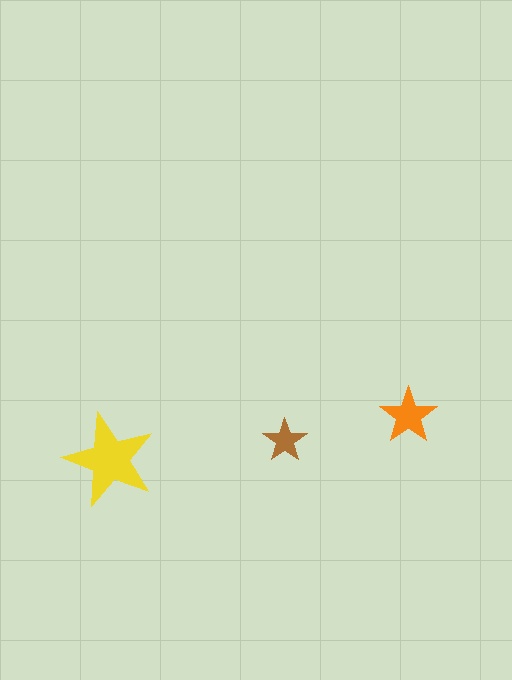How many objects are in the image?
There are 3 objects in the image.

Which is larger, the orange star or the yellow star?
The yellow one.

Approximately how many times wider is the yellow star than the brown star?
About 2 times wider.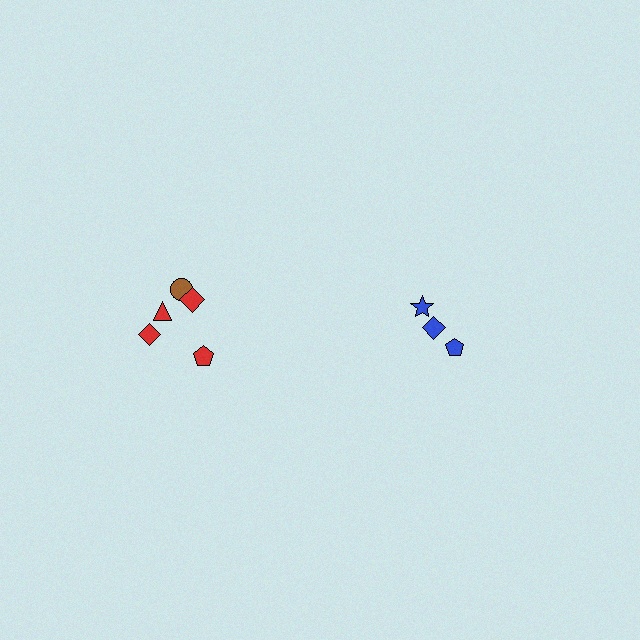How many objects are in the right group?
There are 3 objects.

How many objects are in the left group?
There are 5 objects.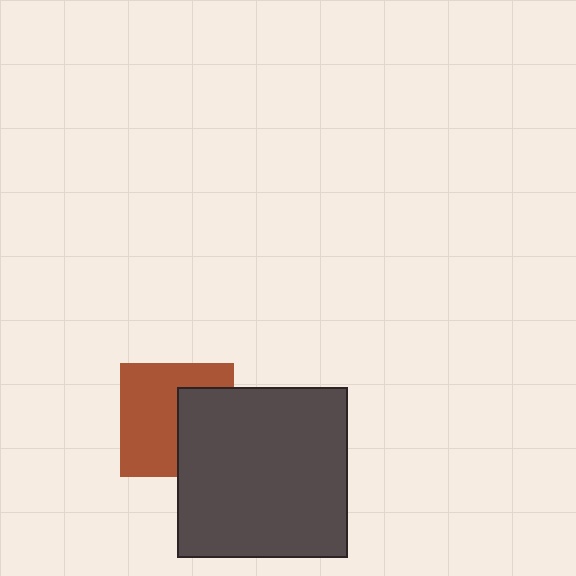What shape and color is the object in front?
The object in front is a dark gray square.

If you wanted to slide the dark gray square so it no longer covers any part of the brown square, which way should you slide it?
Slide it right — that is the most direct way to separate the two shapes.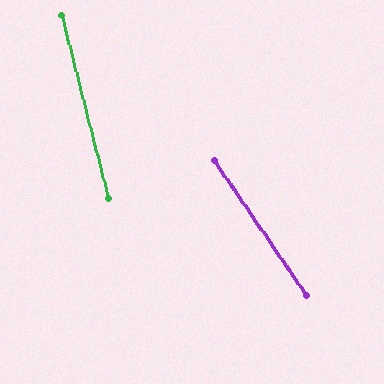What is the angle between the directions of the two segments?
Approximately 20 degrees.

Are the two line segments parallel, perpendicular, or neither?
Neither parallel nor perpendicular — they differ by about 20°.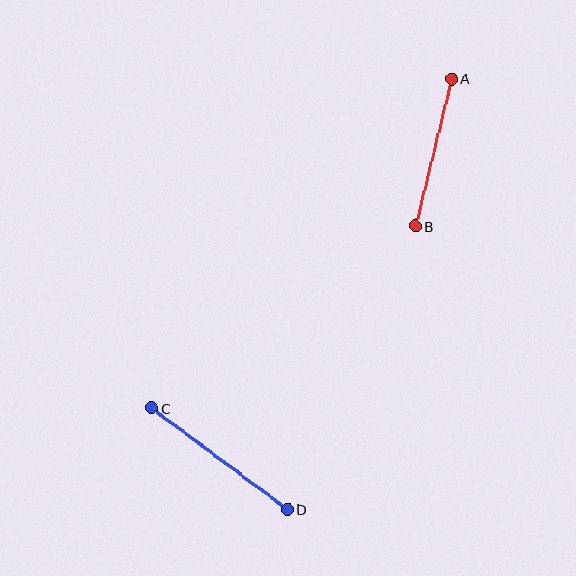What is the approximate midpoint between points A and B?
The midpoint is at approximately (434, 153) pixels.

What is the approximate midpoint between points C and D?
The midpoint is at approximately (219, 459) pixels.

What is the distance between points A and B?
The distance is approximately 152 pixels.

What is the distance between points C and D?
The distance is approximately 170 pixels.